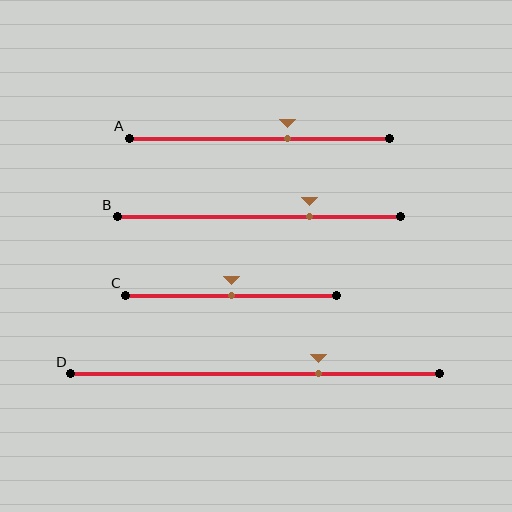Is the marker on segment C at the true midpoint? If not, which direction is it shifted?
Yes, the marker on segment C is at the true midpoint.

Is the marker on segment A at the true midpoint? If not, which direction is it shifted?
No, the marker on segment A is shifted to the right by about 11% of the segment length.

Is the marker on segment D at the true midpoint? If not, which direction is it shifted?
No, the marker on segment D is shifted to the right by about 17% of the segment length.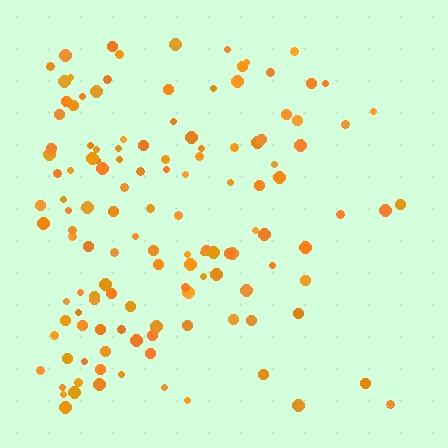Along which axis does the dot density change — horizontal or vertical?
Horizontal.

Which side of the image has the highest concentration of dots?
The left.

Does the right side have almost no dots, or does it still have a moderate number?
Still a moderate number, just noticeably fewer than the left.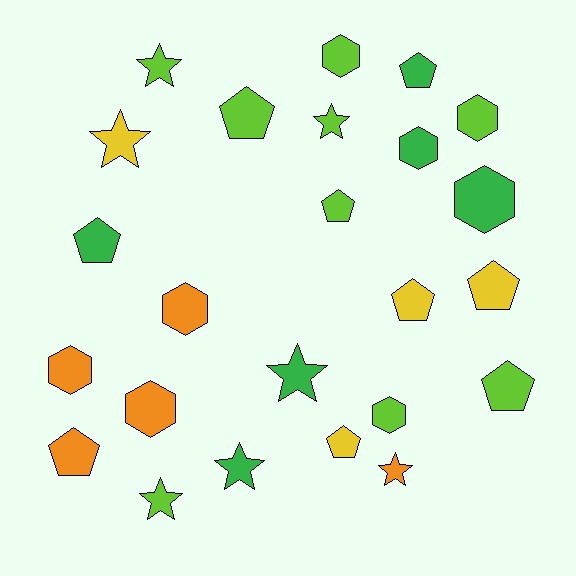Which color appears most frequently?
Lime, with 9 objects.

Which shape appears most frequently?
Pentagon, with 9 objects.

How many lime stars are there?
There are 3 lime stars.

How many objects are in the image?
There are 24 objects.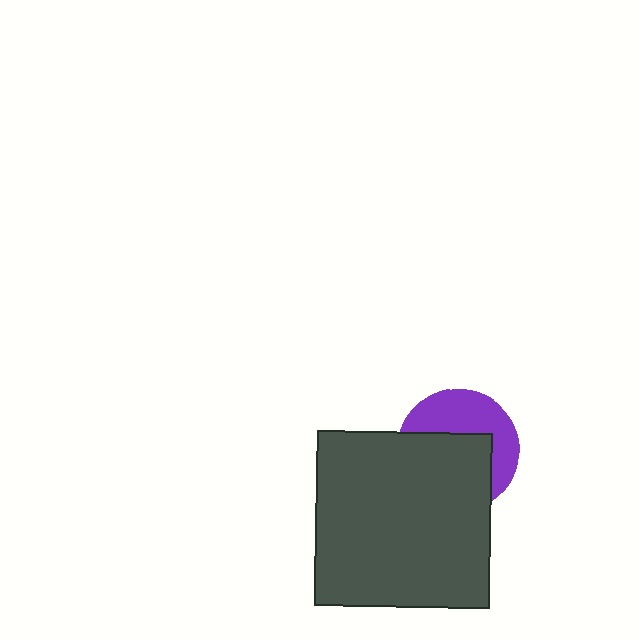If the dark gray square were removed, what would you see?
You would see the complete purple circle.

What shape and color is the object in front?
The object in front is a dark gray square.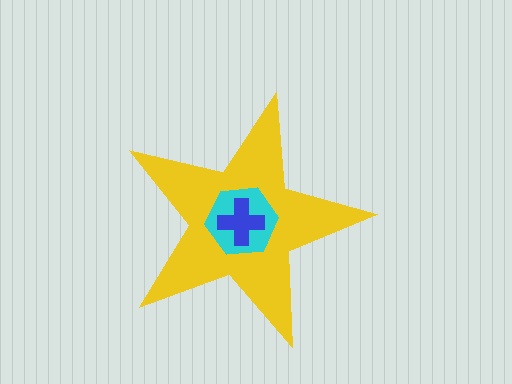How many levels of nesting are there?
3.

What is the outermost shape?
The yellow star.